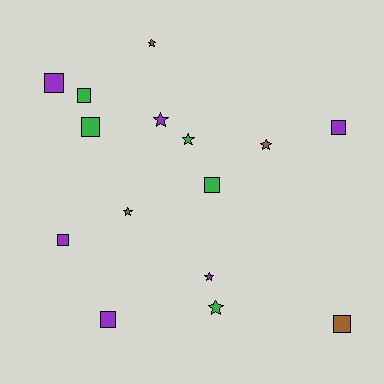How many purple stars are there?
There are 2 purple stars.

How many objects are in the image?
There are 15 objects.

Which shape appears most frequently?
Square, with 8 objects.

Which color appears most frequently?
Purple, with 6 objects.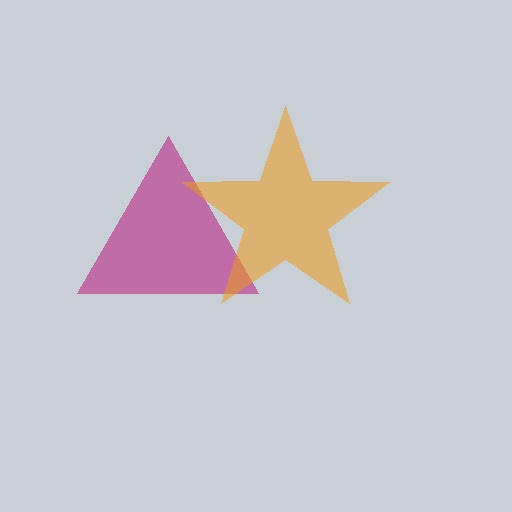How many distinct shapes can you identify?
There are 2 distinct shapes: a magenta triangle, an orange star.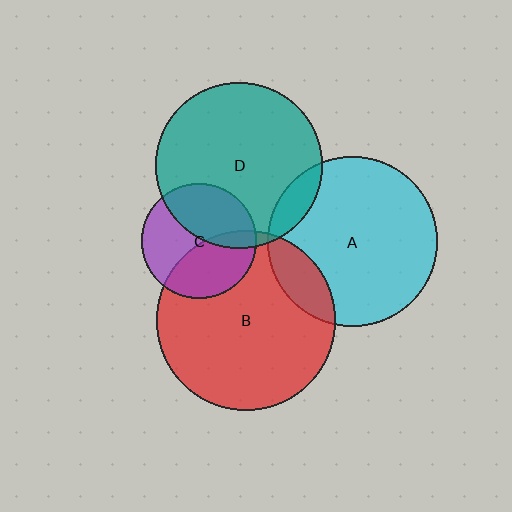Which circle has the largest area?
Circle B (red).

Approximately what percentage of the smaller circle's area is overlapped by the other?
Approximately 40%.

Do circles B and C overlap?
Yes.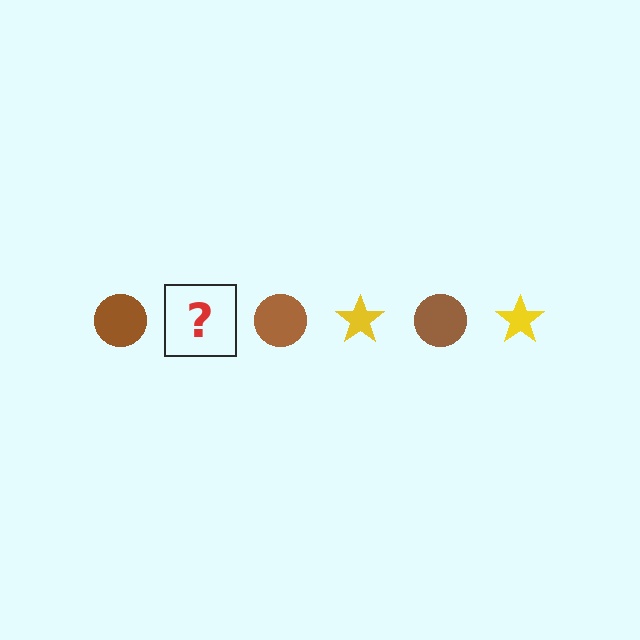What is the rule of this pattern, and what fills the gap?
The rule is that the pattern alternates between brown circle and yellow star. The gap should be filled with a yellow star.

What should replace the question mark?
The question mark should be replaced with a yellow star.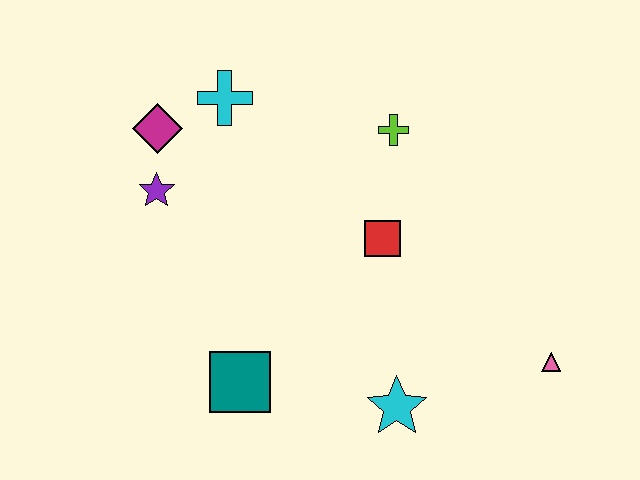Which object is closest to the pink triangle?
The cyan star is closest to the pink triangle.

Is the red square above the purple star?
No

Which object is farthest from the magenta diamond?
The pink triangle is farthest from the magenta diamond.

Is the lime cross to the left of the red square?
No